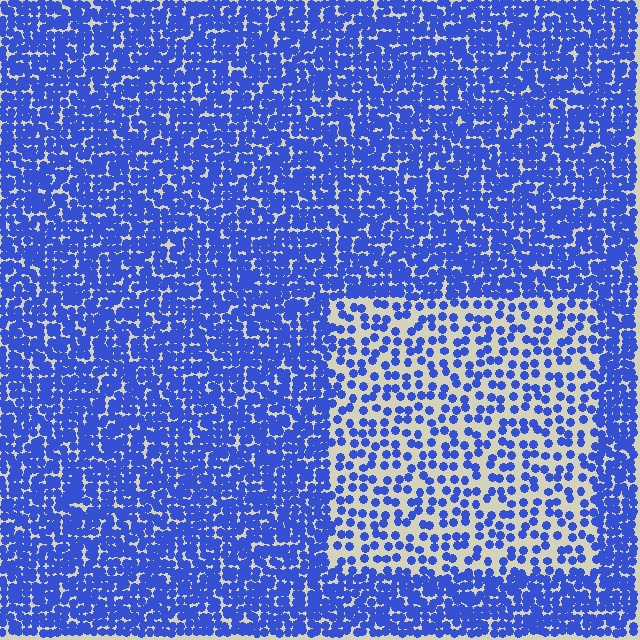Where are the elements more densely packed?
The elements are more densely packed outside the rectangle boundary.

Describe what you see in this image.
The image contains small blue elements arranged at two different densities. A rectangle-shaped region is visible where the elements are less densely packed than the surrounding area.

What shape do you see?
I see a rectangle.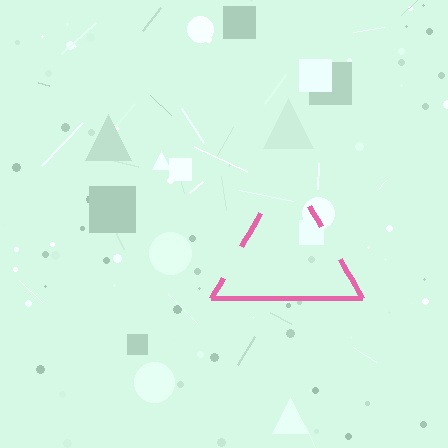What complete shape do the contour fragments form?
The contour fragments form a triangle.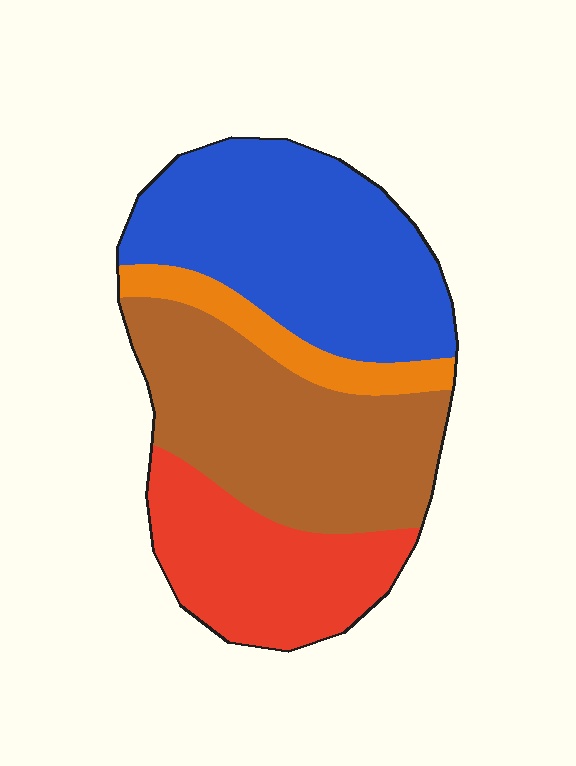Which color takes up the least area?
Orange, at roughly 10%.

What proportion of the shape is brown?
Brown covers roughly 35% of the shape.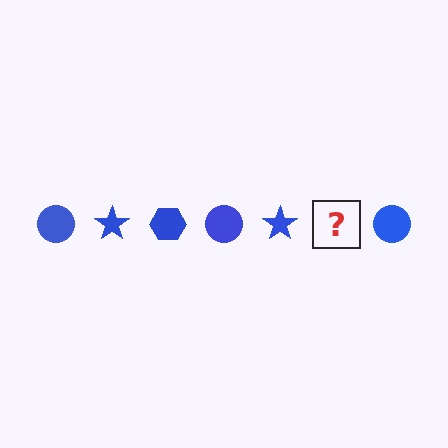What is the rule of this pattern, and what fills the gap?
The rule is that the pattern cycles through circle, star, hexagon shapes in blue. The gap should be filled with a blue hexagon.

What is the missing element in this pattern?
The missing element is a blue hexagon.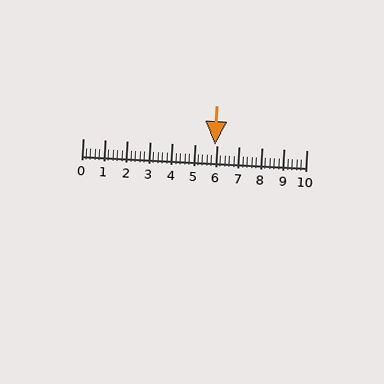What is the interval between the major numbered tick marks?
The major tick marks are spaced 1 units apart.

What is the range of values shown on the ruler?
The ruler shows values from 0 to 10.